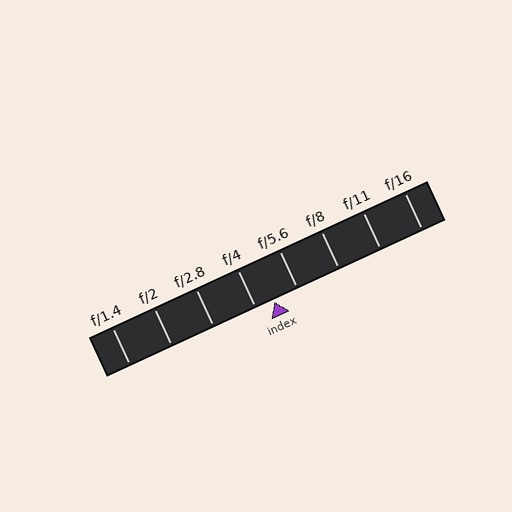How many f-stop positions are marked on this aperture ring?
There are 8 f-stop positions marked.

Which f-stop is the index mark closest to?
The index mark is closest to f/4.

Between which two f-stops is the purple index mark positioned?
The index mark is between f/4 and f/5.6.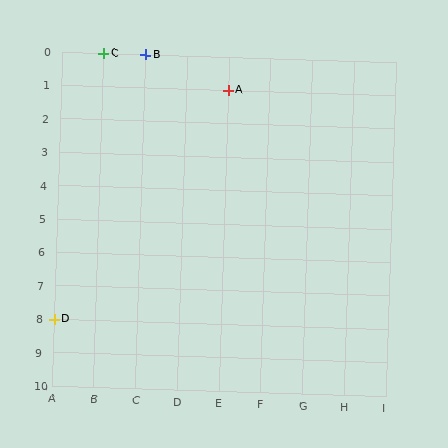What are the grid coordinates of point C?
Point C is at grid coordinates (B, 0).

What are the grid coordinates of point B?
Point B is at grid coordinates (C, 0).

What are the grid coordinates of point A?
Point A is at grid coordinates (E, 1).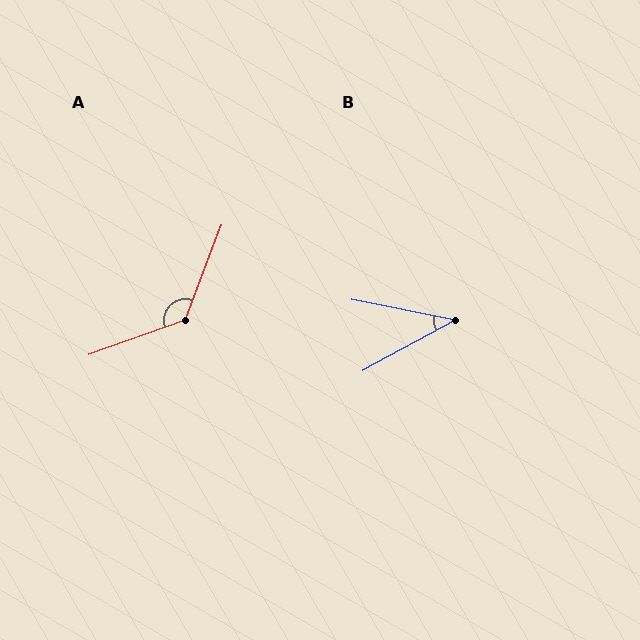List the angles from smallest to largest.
B (39°), A (130°).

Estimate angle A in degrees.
Approximately 130 degrees.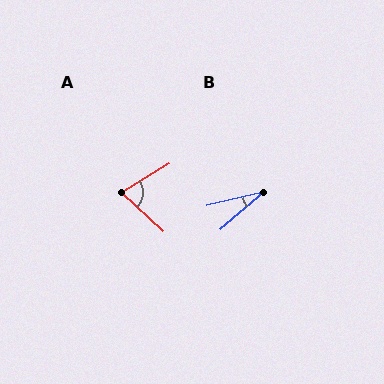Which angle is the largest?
A, at approximately 74 degrees.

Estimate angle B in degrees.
Approximately 27 degrees.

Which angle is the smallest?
B, at approximately 27 degrees.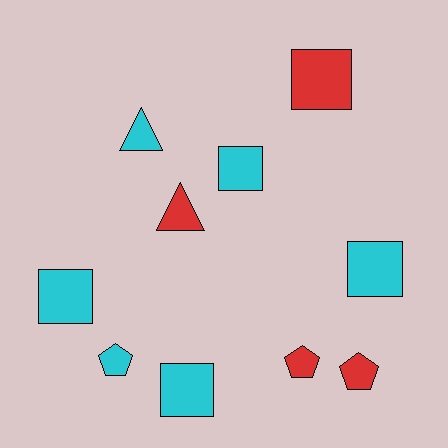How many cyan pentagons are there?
There is 1 cyan pentagon.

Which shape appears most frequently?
Square, with 5 objects.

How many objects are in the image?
There are 10 objects.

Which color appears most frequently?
Cyan, with 6 objects.